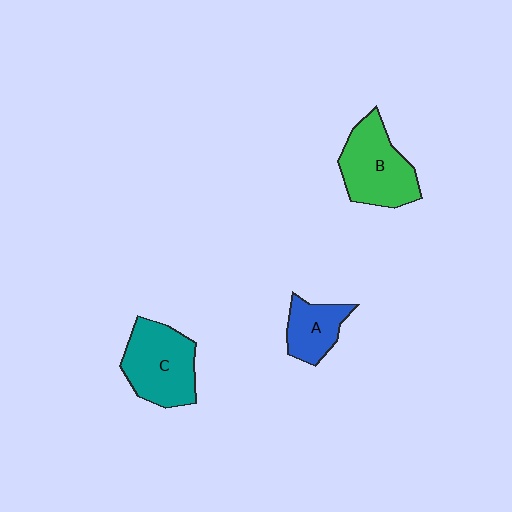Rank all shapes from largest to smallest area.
From largest to smallest: C (teal), B (green), A (blue).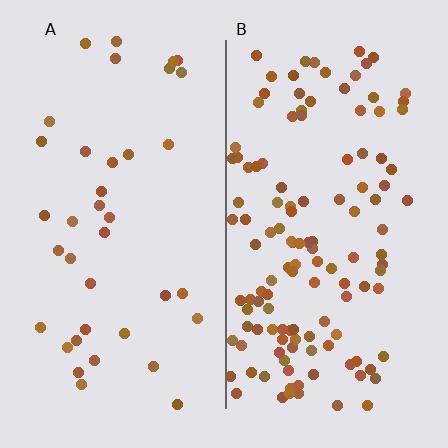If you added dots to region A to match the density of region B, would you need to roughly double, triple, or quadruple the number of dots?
Approximately triple.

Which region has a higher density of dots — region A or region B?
B (the right).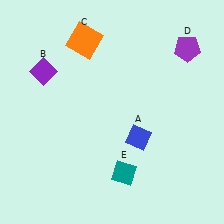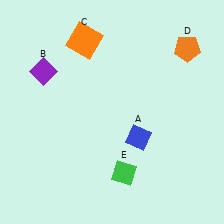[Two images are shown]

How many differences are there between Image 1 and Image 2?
There are 2 differences between the two images.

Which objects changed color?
D changed from purple to orange. E changed from teal to green.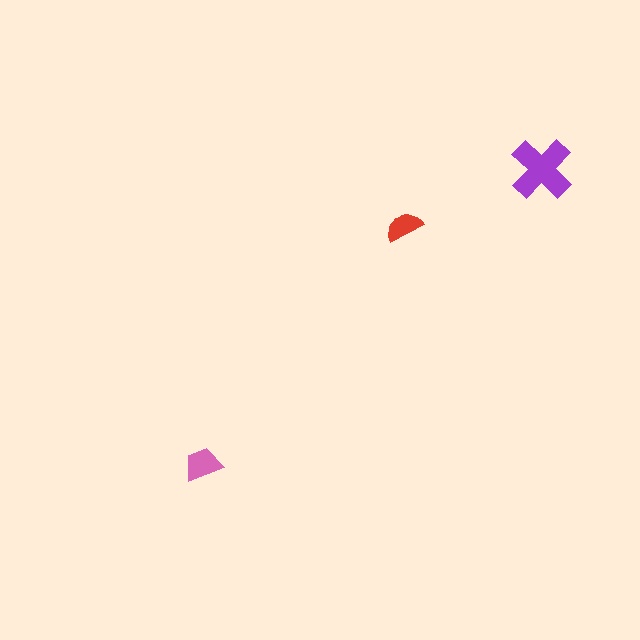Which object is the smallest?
The red semicircle.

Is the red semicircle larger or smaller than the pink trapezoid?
Smaller.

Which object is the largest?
The purple cross.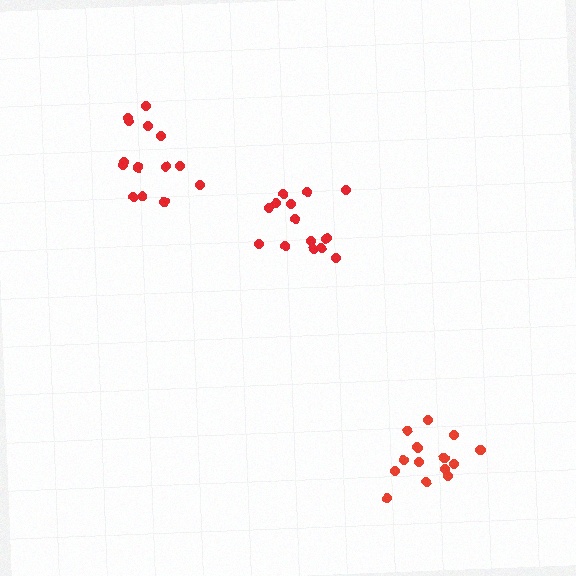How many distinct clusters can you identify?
There are 3 distinct clusters.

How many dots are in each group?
Group 1: 14 dots, Group 2: 14 dots, Group 3: 15 dots (43 total).